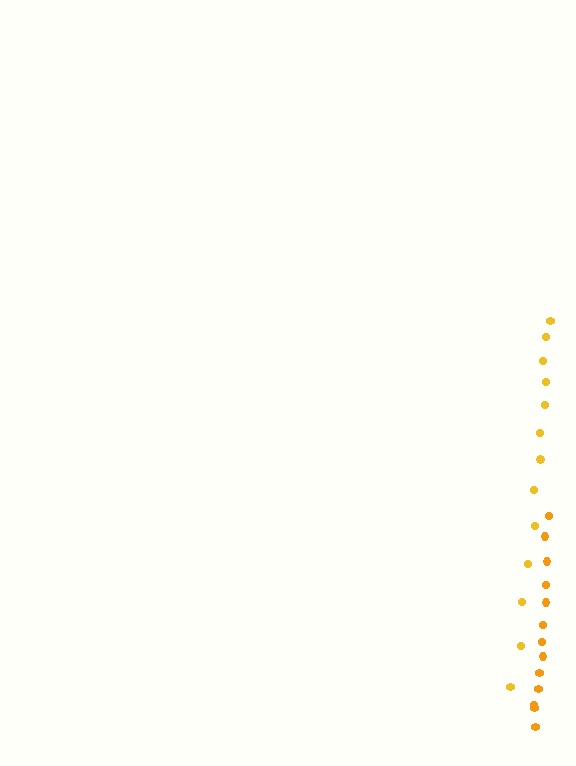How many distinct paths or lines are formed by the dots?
There are 2 distinct paths.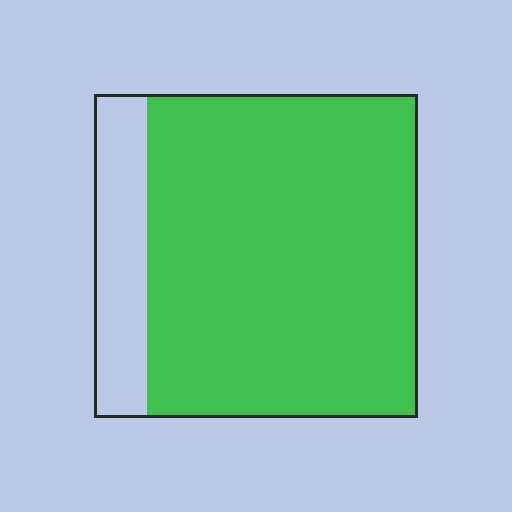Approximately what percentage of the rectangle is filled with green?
Approximately 85%.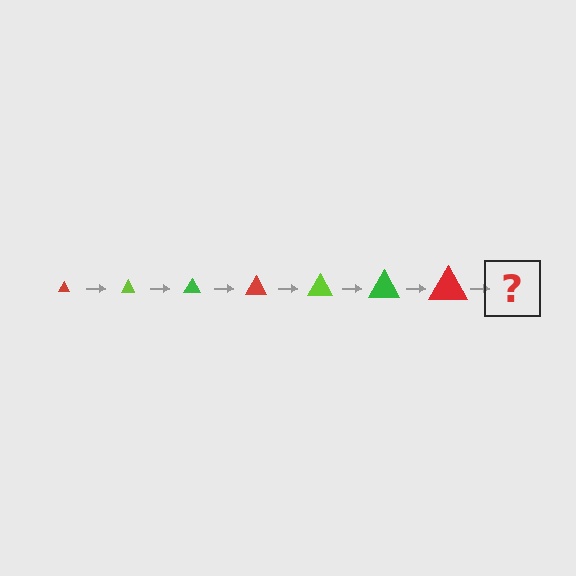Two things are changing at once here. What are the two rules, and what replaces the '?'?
The two rules are that the triangle grows larger each step and the color cycles through red, lime, and green. The '?' should be a lime triangle, larger than the previous one.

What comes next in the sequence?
The next element should be a lime triangle, larger than the previous one.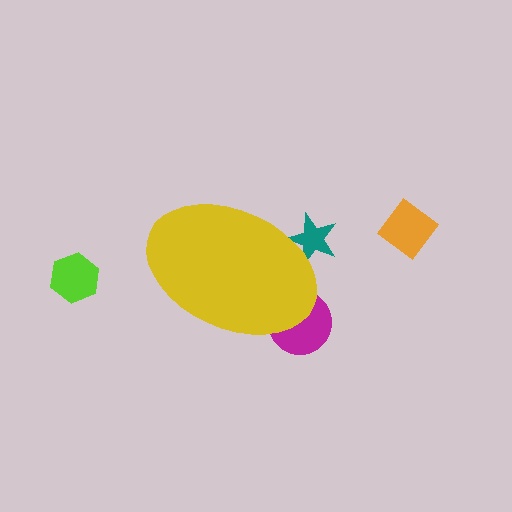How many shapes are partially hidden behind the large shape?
2 shapes are partially hidden.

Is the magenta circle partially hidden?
Yes, the magenta circle is partially hidden behind the yellow ellipse.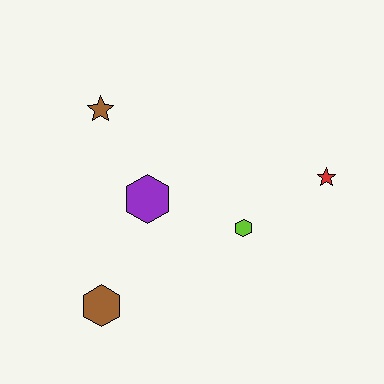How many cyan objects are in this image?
There are no cyan objects.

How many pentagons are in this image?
There are no pentagons.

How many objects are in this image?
There are 5 objects.